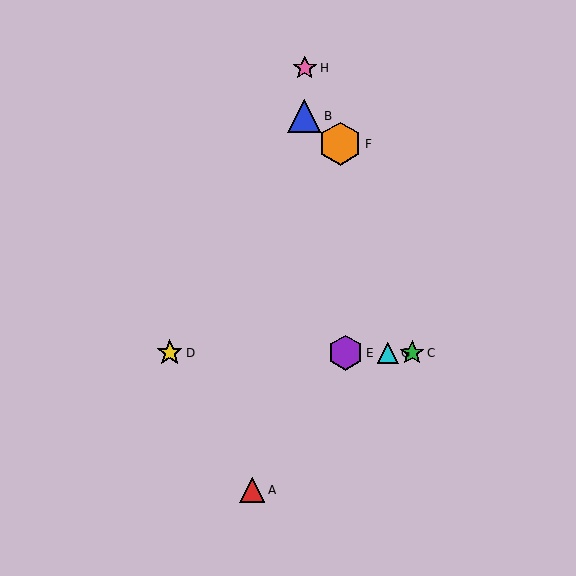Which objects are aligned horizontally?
Objects C, D, E, G are aligned horizontally.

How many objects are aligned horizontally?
4 objects (C, D, E, G) are aligned horizontally.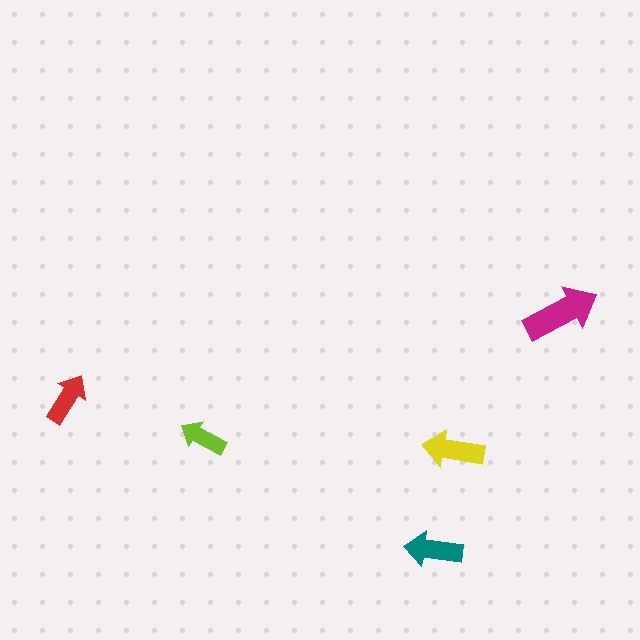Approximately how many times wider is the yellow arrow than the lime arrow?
About 1.5 times wider.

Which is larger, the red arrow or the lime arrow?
The red one.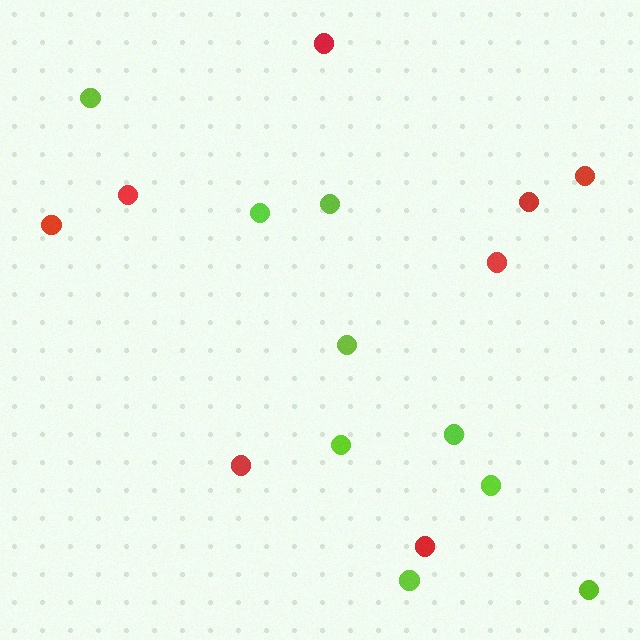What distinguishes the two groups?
There are 2 groups: one group of red circles (8) and one group of lime circles (9).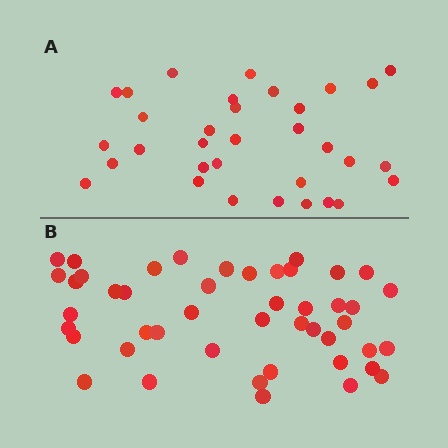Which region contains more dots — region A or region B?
Region B (the bottom region) has more dots.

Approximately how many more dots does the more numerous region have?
Region B has approximately 15 more dots than region A.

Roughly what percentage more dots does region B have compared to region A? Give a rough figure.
About 40% more.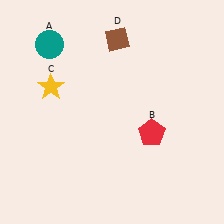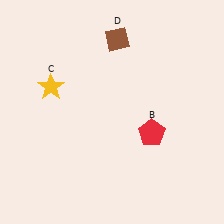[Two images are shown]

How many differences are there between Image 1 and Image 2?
There is 1 difference between the two images.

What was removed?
The teal circle (A) was removed in Image 2.